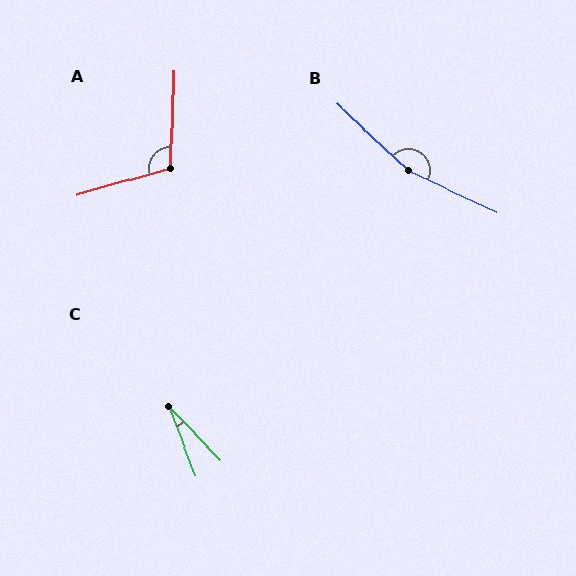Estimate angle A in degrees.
Approximately 108 degrees.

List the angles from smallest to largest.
C (23°), A (108°), B (162°).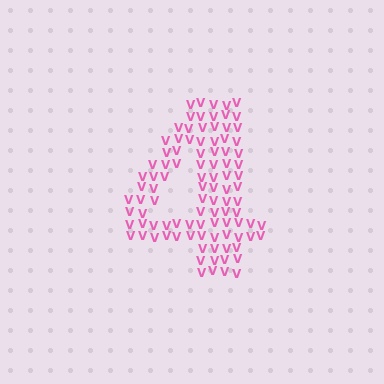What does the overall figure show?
The overall figure shows the digit 4.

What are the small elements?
The small elements are letter V's.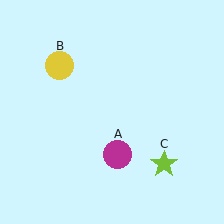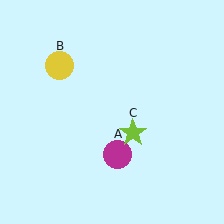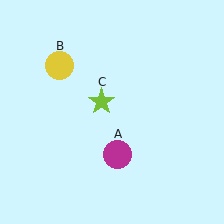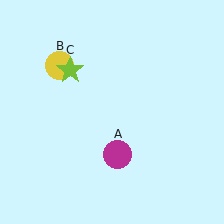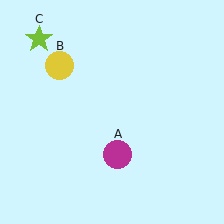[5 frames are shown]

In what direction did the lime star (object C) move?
The lime star (object C) moved up and to the left.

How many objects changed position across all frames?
1 object changed position: lime star (object C).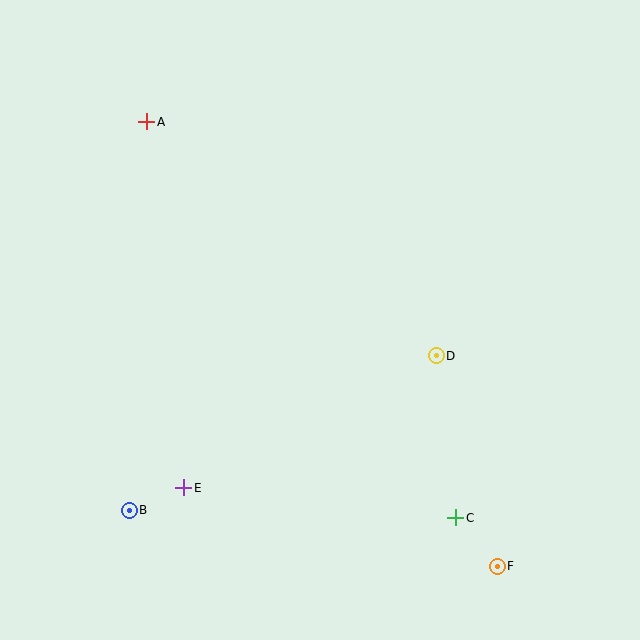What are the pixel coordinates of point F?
Point F is at (497, 566).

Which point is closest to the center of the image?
Point D at (436, 356) is closest to the center.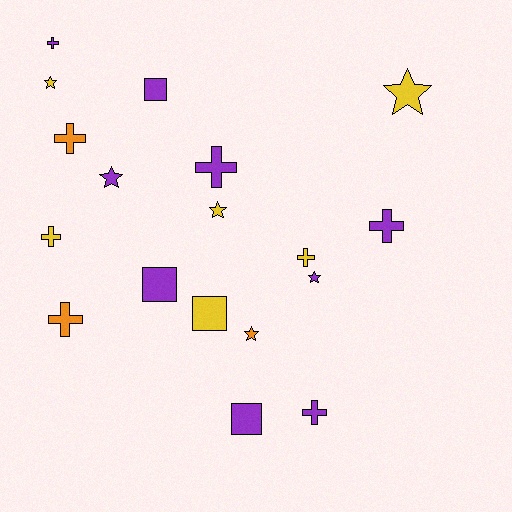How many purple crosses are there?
There are 4 purple crosses.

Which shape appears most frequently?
Cross, with 8 objects.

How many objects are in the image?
There are 18 objects.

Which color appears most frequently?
Purple, with 9 objects.